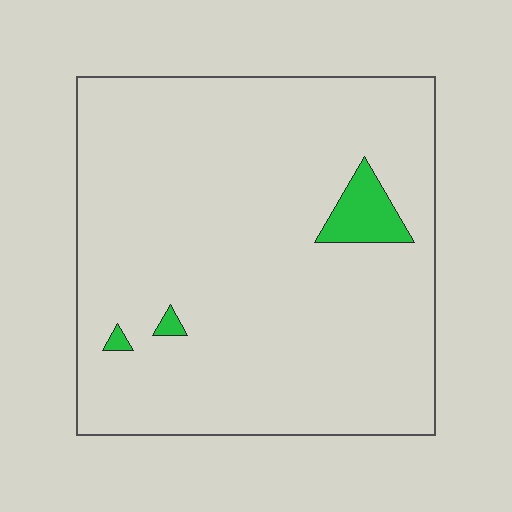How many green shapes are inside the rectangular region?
3.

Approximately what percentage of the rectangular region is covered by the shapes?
Approximately 5%.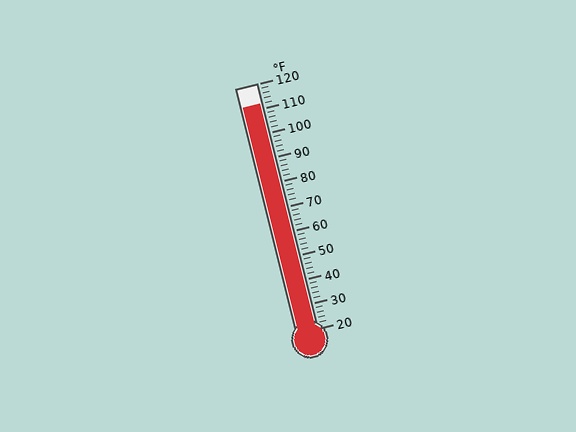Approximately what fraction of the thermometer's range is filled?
The thermometer is filled to approximately 90% of its range.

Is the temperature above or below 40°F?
The temperature is above 40°F.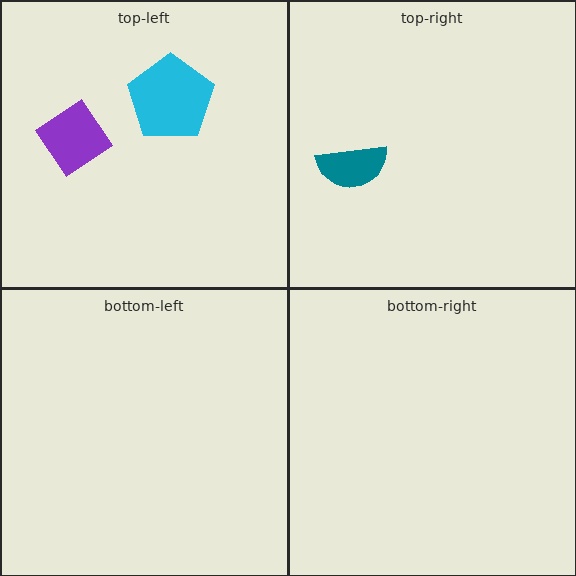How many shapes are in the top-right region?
1.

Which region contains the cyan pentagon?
The top-left region.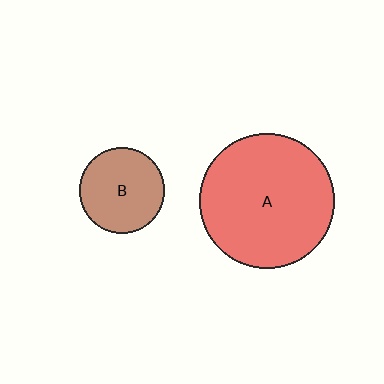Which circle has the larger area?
Circle A (red).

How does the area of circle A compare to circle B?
Approximately 2.5 times.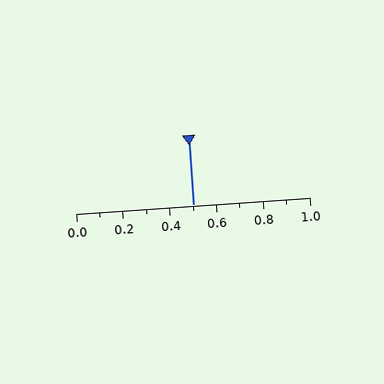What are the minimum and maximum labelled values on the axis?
The axis runs from 0.0 to 1.0.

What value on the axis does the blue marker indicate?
The marker indicates approximately 0.5.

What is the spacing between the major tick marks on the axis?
The major ticks are spaced 0.2 apart.